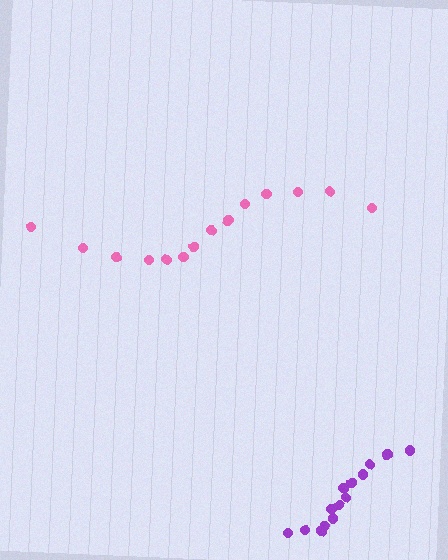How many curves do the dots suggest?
There are 2 distinct paths.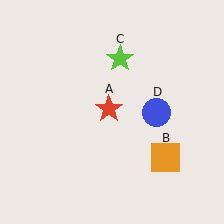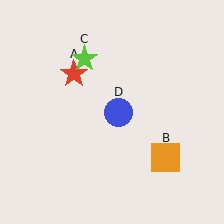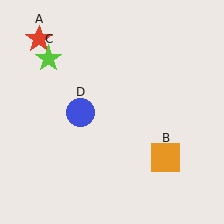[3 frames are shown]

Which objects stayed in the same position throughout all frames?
Orange square (object B) remained stationary.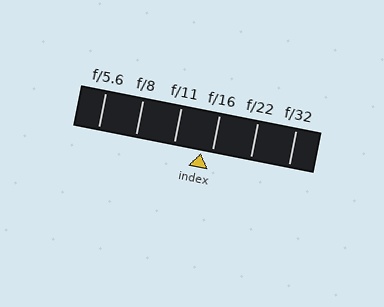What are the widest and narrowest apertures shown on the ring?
The widest aperture shown is f/5.6 and the narrowest is f/32.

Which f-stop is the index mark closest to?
The index mark is closest to f/16.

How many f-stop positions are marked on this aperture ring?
There are 6 f-stop positions marked.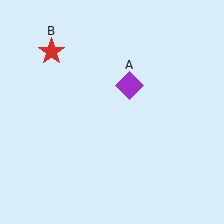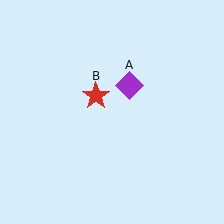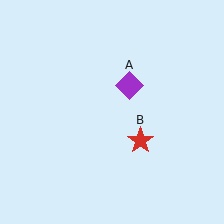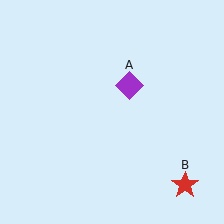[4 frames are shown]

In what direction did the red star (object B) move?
The red star (object B) moved down and to the right.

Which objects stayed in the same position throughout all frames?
Purple diamond (object A) remained stationary.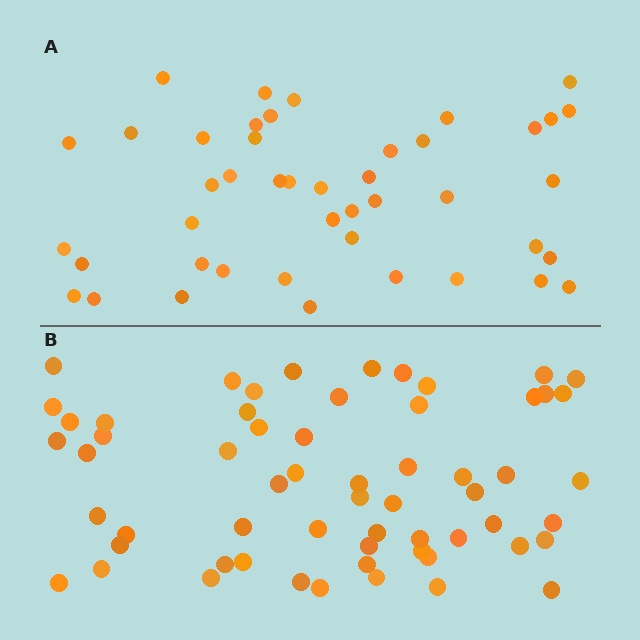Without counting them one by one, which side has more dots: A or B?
Region B (the bottom region) has more dots.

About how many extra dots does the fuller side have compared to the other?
Region B has approximately 15 more dots than region A.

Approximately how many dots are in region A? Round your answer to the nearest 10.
About 40 dots. (The exact count is 44, which rounds to 40.)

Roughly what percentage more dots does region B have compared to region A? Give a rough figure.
About 35% more.